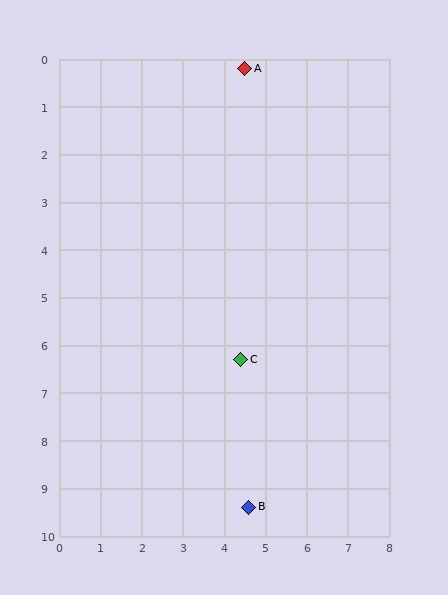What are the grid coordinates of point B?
Point B is at approximately (4.6, 9.4).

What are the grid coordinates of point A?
Point A is at approximately (4.5, 0.2).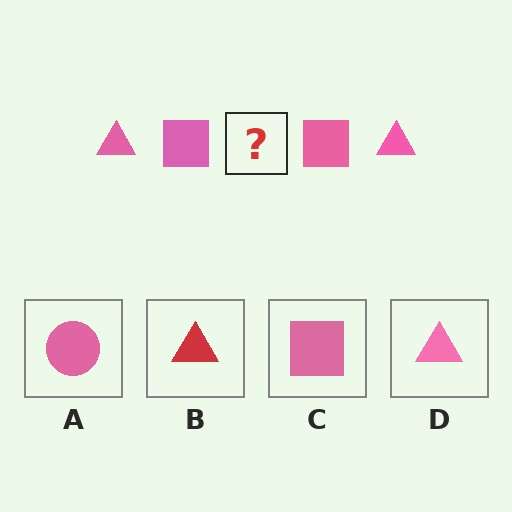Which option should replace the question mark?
Option D.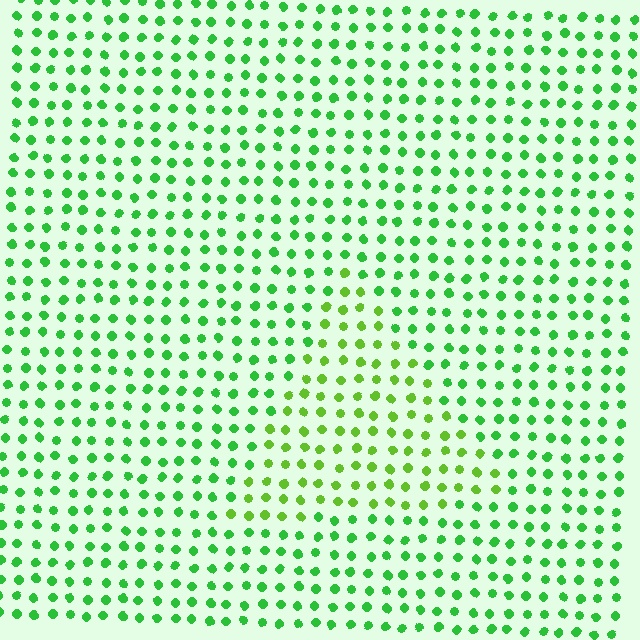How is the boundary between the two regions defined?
The boundary is defined purely by a slight shift in hue (about 28 degrees). Spacing, size, and orientation are identical on both sides.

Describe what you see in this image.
The image is filled with small green elements in a uniform arrangement. A triangle-shaped region is visible where the elements are tinted to a slightly different hue, forming a subtle color boundary.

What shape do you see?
I see a triangle.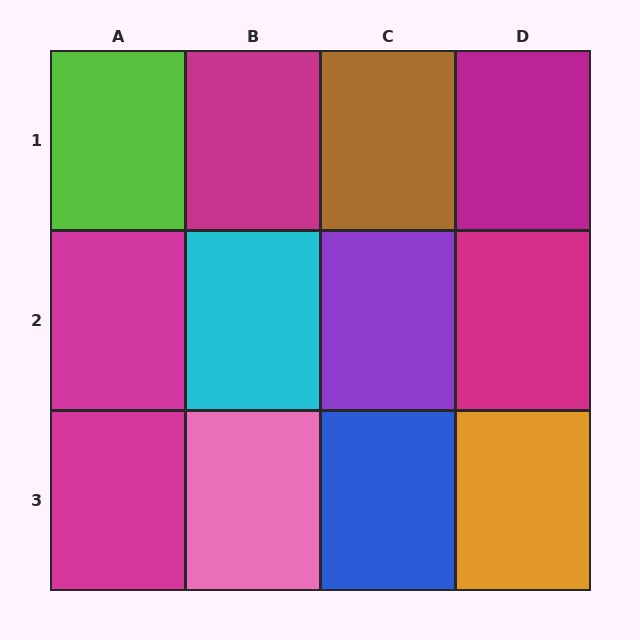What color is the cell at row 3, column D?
Orange.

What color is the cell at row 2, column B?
Cyan.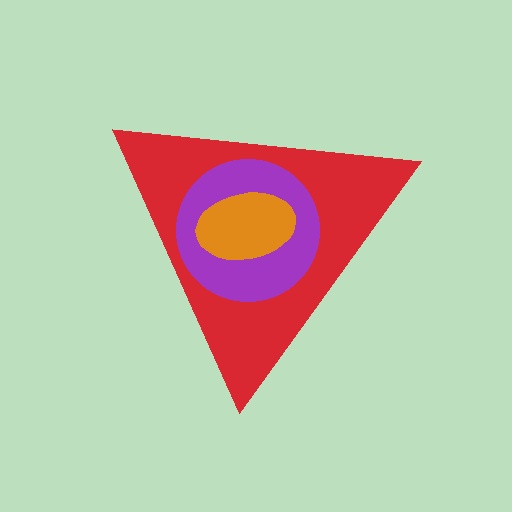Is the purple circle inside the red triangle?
Yes.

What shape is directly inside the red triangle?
The purple circle.